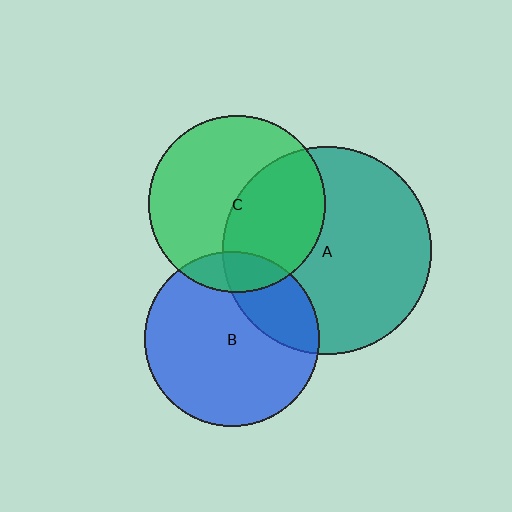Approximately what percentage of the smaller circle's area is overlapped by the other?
Approximately 15%.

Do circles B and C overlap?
Yes.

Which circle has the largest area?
Circle A (teal).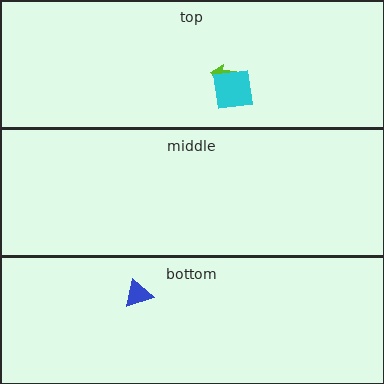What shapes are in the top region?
The lime arrow, the cyan square.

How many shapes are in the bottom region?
1.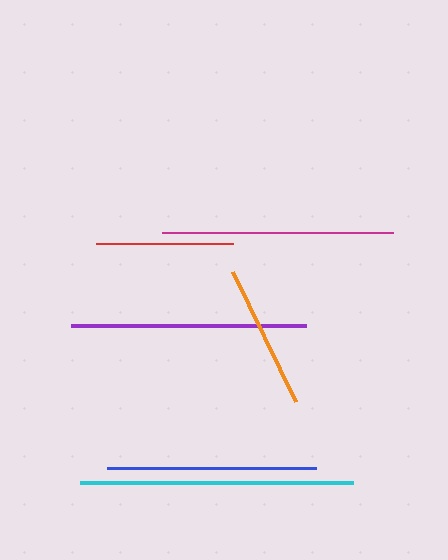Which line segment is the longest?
The cyan line is the longest at approximately 272 pixels.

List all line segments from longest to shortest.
From longest to shortest: cyan, purple, magenta, blue, orange, red.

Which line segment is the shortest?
The red line is the shortest at approximately 137 pixels.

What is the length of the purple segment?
The purple segment is approximately 235 pixels long.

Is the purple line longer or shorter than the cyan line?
The cyan line is longer than the purple line.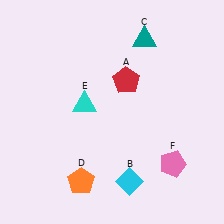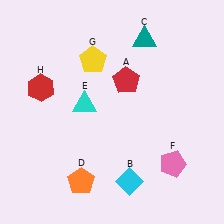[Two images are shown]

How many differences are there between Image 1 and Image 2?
There are 2 differences between the two images.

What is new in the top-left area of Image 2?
A yellow pentagon (G) was added in the top-left area of Image 2.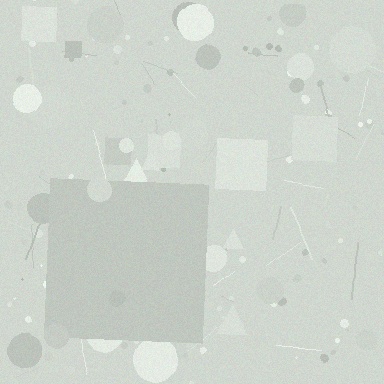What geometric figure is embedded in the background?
A square is embedded in the background.